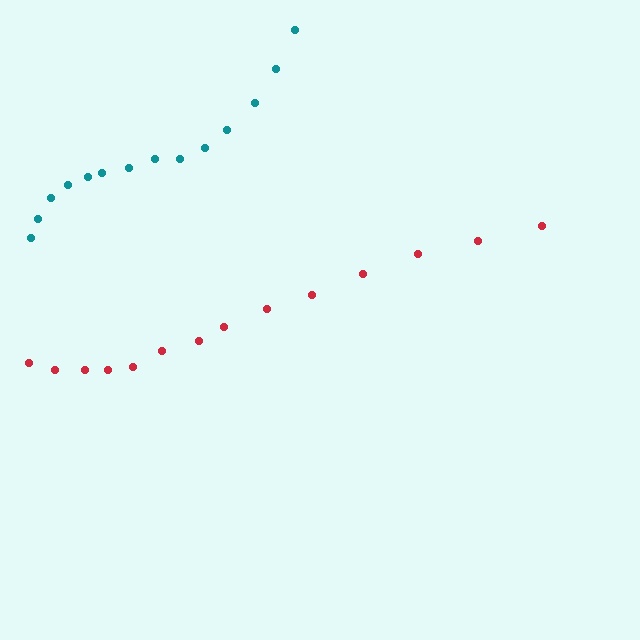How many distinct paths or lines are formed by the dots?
There are 2 distinct paths.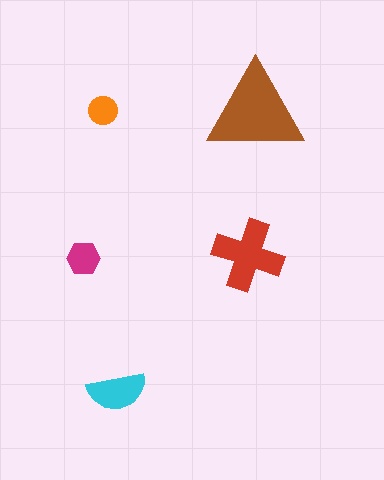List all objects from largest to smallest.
The brown triangle, the red cross, the cyan semicircle, the magenta hexagon, the orange circle.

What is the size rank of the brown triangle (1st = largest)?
1st.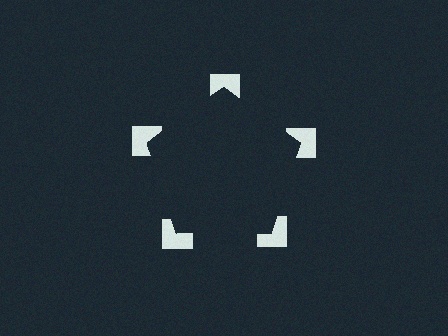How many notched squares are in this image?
There are 5 — one at each vertex of the illusory pentagon.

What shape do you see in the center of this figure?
An illusory pentagon — its edges are inferred from the aligned wedge cuts in the notched squares, not physically drawn.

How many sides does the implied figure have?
5 sides.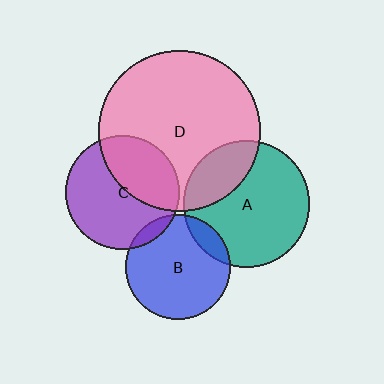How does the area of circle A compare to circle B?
Approximately 1.5 times.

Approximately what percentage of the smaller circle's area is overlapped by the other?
Approximately 5%.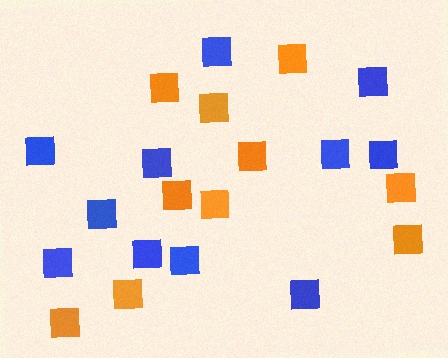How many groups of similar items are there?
There are 2 groups: one group of blue squares (11) and one group of orange squares (10).